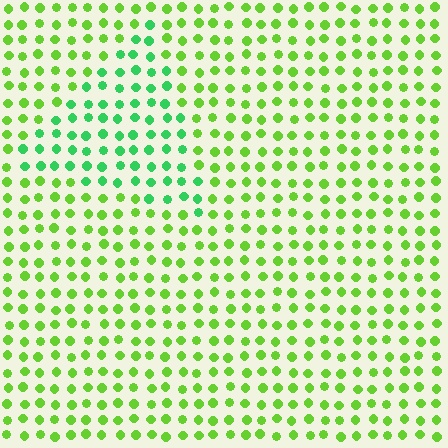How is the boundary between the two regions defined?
The boundary is defined purely by a slight shift in hue (about 37 degrees). Spacing, size, and orientation are identical on both sides.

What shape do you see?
I see a triangle.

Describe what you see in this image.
The image is filled with small lime elements in a uniform arrangement. A triangle-shaped region is visible where the elements are tinted to a slightly different hue, forming a subtle color boundary.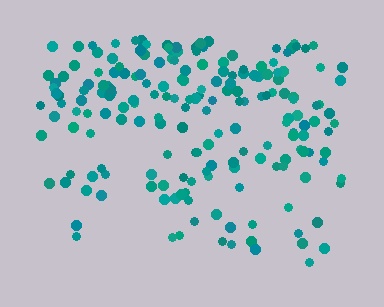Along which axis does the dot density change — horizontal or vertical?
Vertical.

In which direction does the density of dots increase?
From bottom to top, with the top side densest.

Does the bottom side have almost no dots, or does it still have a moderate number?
Still a moderate number, just noticeably fewer than the top.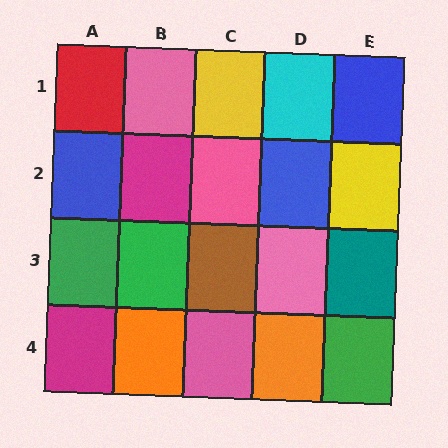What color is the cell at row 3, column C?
Brown.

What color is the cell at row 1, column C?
Yellow.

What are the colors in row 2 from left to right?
Blue, magenta, pink, blue, yellow.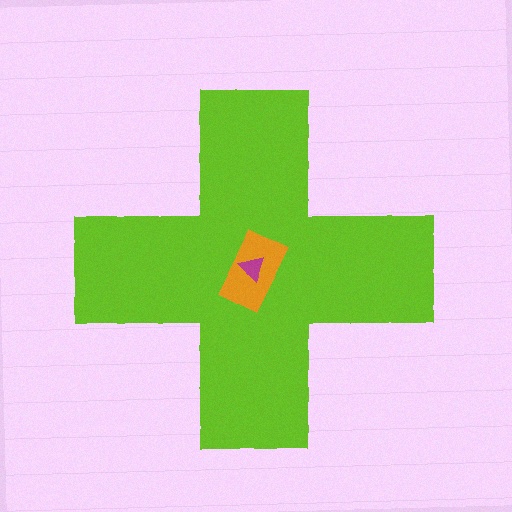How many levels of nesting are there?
3.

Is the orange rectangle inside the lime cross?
Yes.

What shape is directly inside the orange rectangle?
The magenta triangle.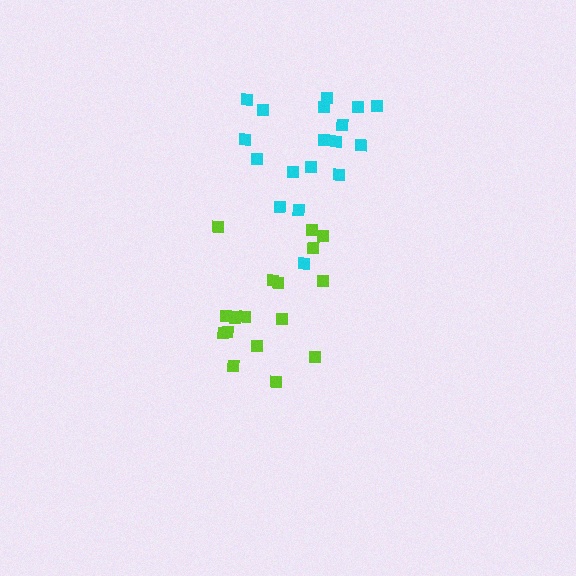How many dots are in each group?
Group 1: 17 dots, Group 2: 18 dots (35 total).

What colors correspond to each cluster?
The clusters are colored: lime, cyan.